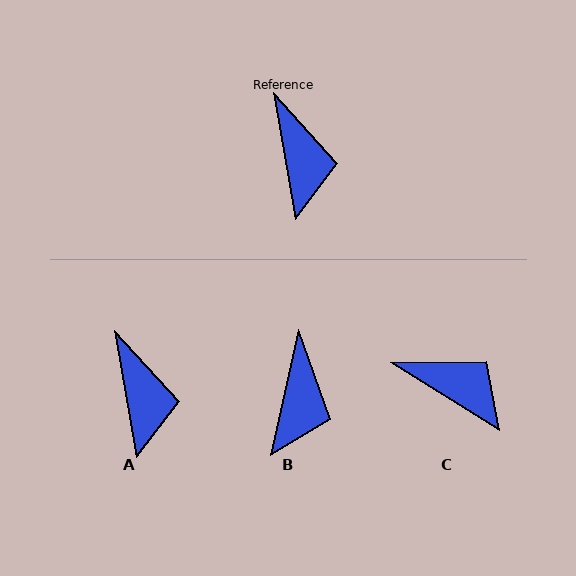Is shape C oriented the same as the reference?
No, it is off by about 48 degrees.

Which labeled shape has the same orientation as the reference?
A.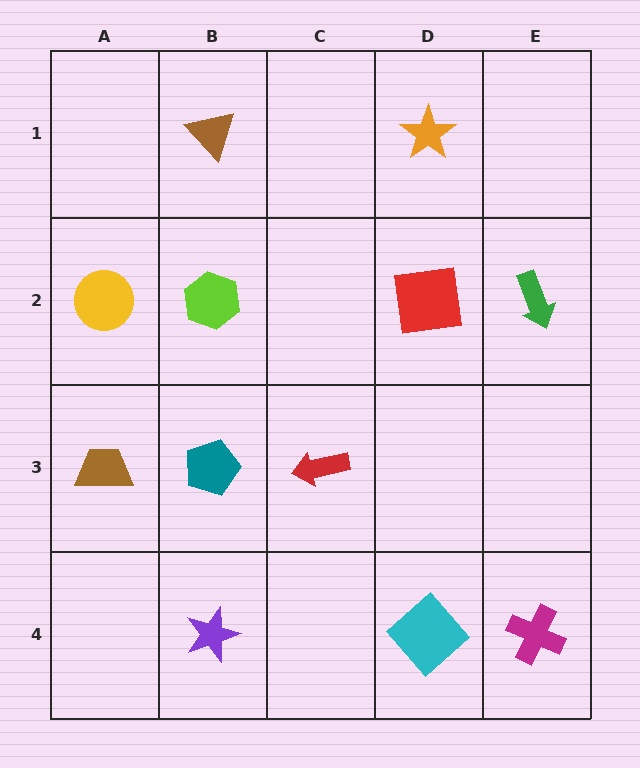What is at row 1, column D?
An orange star.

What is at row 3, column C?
A red arrow.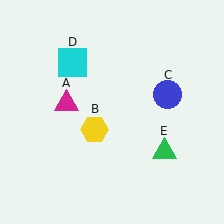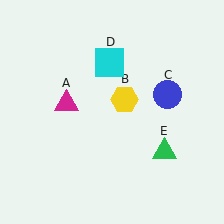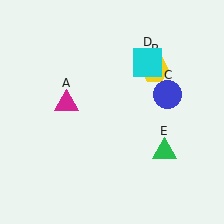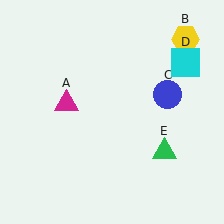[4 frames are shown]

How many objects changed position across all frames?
2 objects changed position: yellow hexagon (object B), cyan square (object D).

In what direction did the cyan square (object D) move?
The cyan square (object D) moved right.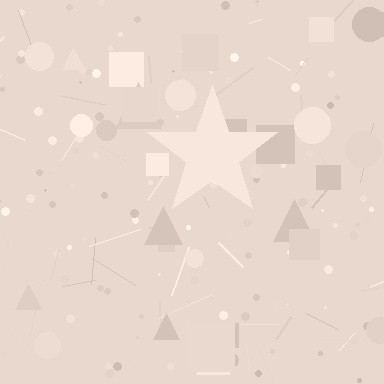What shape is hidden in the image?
A star is hidden in the image.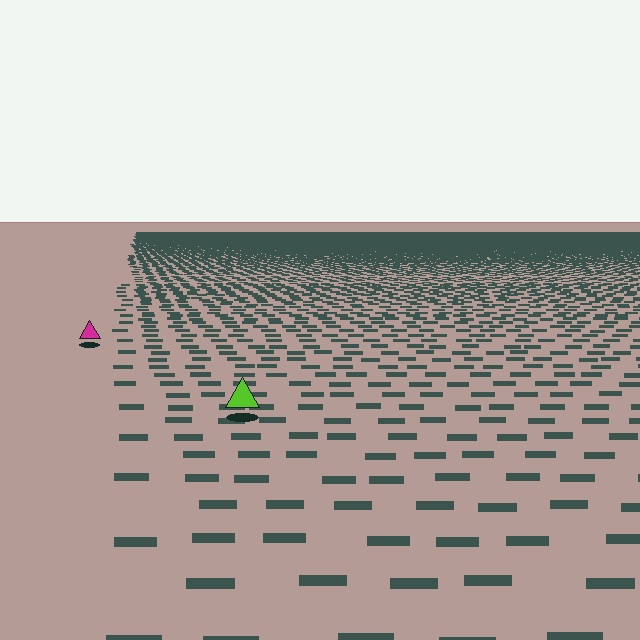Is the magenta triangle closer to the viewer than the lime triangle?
No. The lime triangle is closer — you can tell from the texture gradient: the ground texture is coarser near it.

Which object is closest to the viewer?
The lime triangle is closest. The texture marks near it are larger and more spread out.